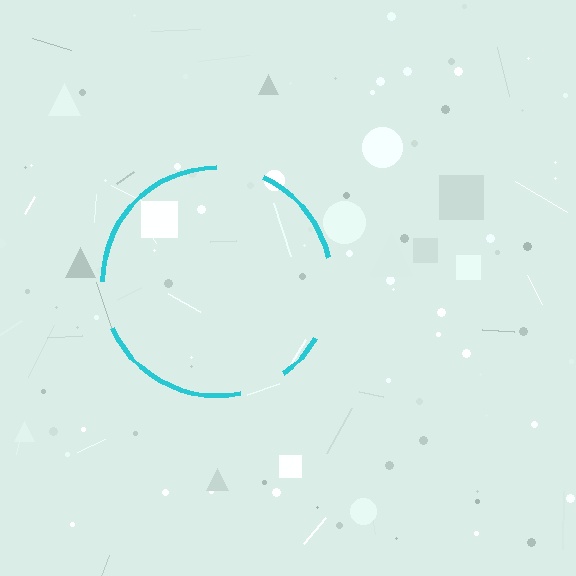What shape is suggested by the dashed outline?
The dashed outline suggests a circle.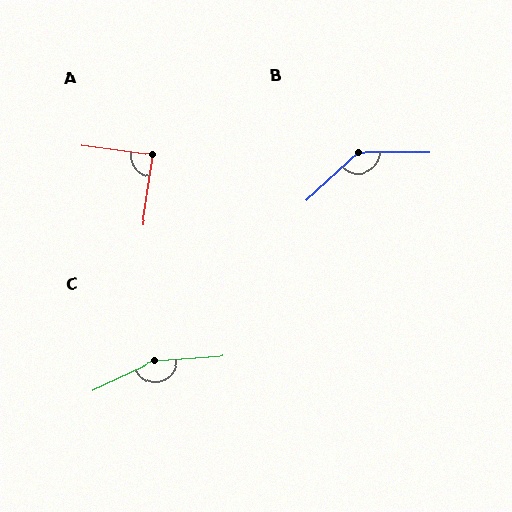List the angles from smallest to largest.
A (89°), B (137°), C (158°).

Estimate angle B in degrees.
Approximately 137 degrees.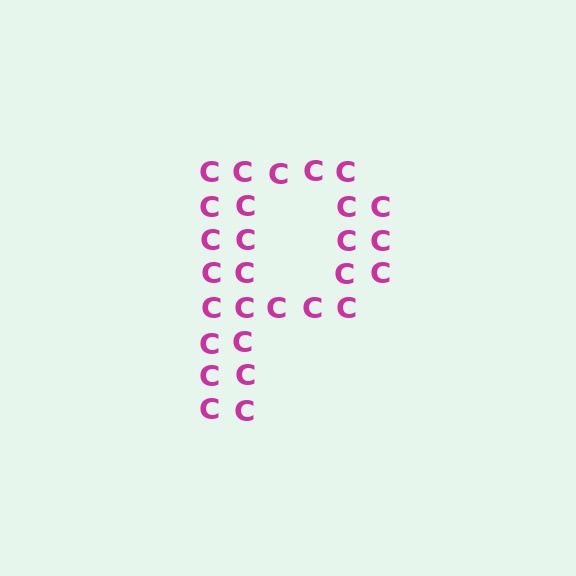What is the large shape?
The large shape is the letter P.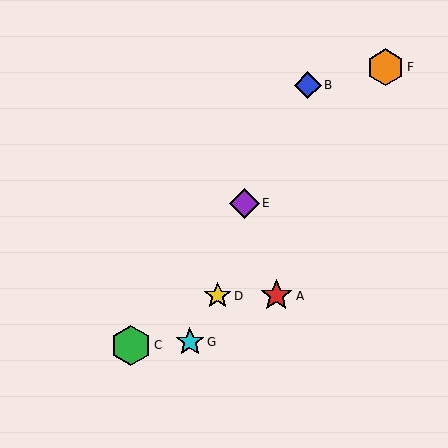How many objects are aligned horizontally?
2 objects (A, D) are aligned horizontally.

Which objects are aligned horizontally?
Objects A, D are aligned horizontally.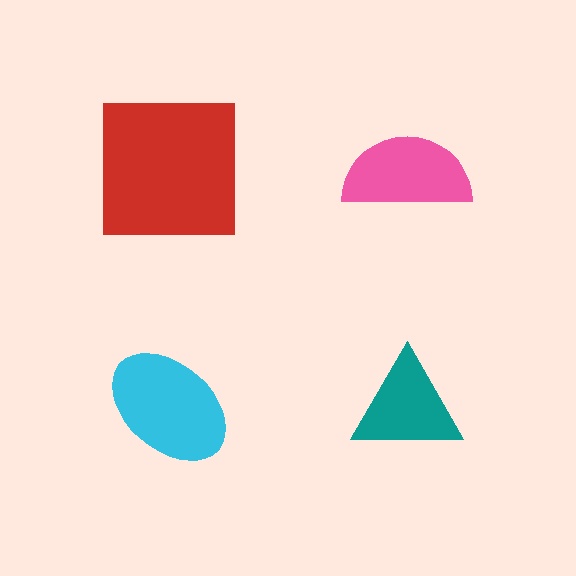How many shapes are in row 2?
2 shapes.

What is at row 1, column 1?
A red square.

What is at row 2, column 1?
A cyan ellipse.